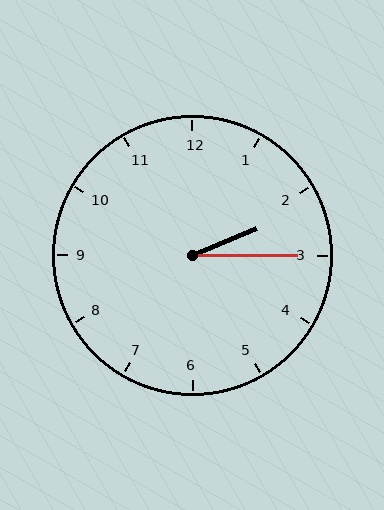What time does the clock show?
2:15.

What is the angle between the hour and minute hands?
Approximately 22 degrees.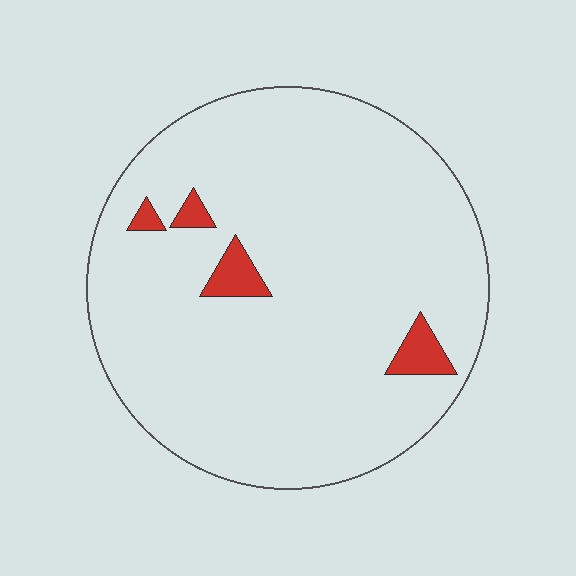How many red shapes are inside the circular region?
4.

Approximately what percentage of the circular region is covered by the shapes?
Approximately 5%.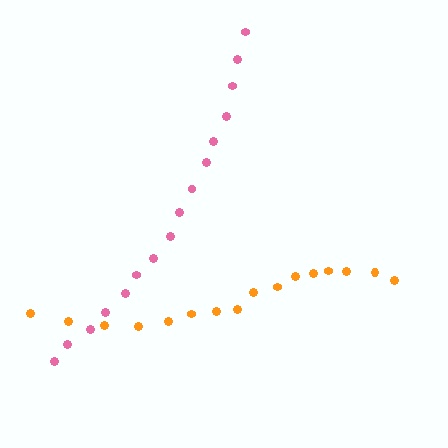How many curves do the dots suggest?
There are 2 distinct paths.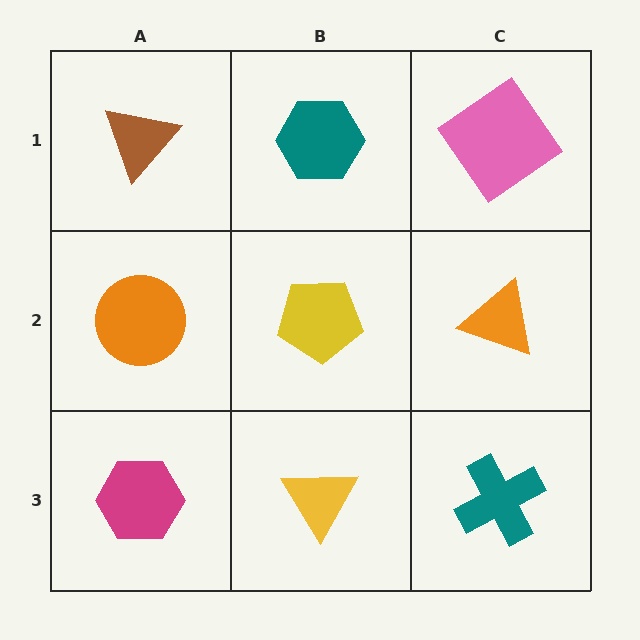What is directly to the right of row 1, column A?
A teal hexagon.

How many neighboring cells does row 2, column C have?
3.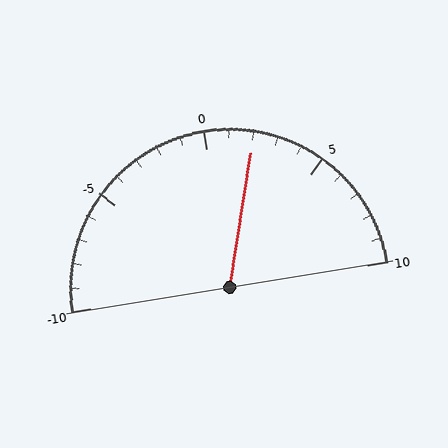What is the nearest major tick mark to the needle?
The nearest major tick mark is 0.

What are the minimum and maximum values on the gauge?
The gauge ranges from -10 to 10.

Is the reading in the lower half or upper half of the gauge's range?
The reading is in the upper half of the range (-10 to 10).